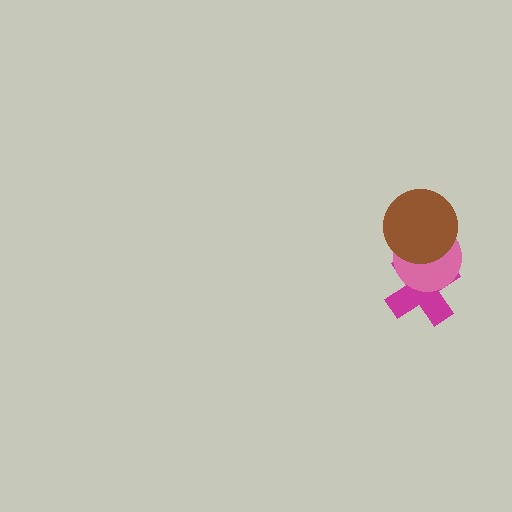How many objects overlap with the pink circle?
2 objects overlap with the pink circle.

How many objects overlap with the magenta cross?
2 objects overlap with the magenta cross.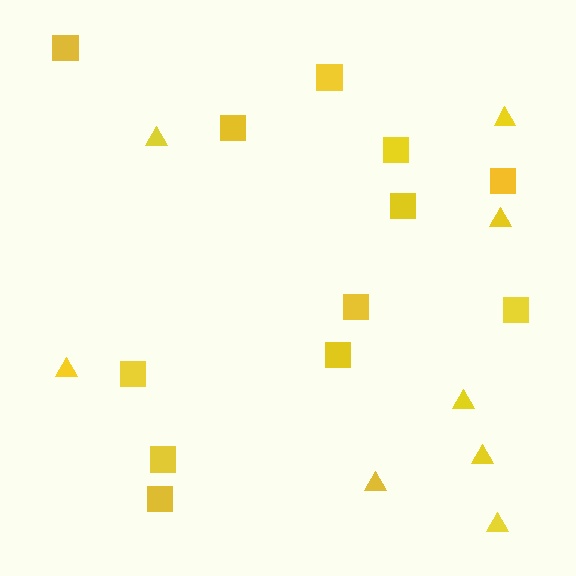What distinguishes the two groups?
There are 2 groups: one group of triangles (8) and one group of squares (12).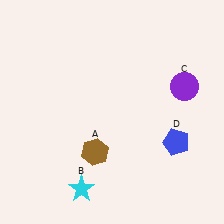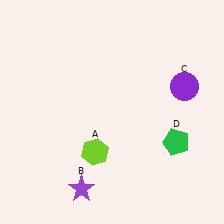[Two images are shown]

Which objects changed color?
A changed from brown to lime. B changed from cyan to purple. D changed from blue to green.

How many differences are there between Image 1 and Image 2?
There are 3 differences between the two images.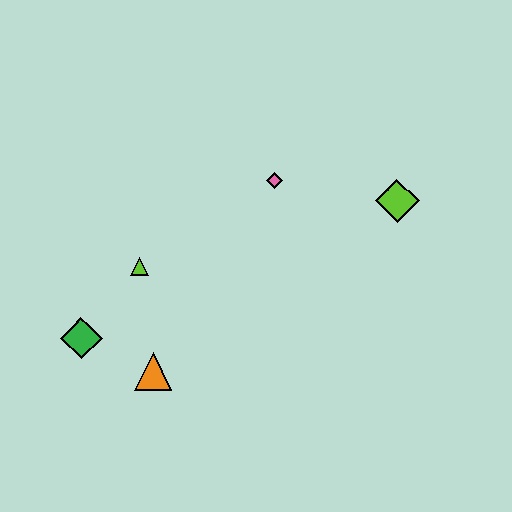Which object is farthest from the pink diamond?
The green diamond is farthest from the pink diamond.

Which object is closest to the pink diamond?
The lime diamond is closest to the pink diamond.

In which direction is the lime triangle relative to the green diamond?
The lime triangle is above the green diamond.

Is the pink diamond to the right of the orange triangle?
Yes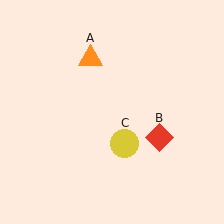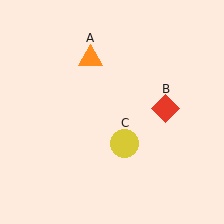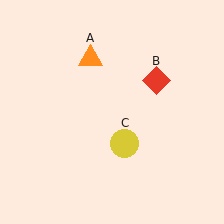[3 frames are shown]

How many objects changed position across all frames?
1 object changed position: red diamond (object B).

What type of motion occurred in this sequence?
The red diamond (object B) rotated counterclockwise around the center of the scene.